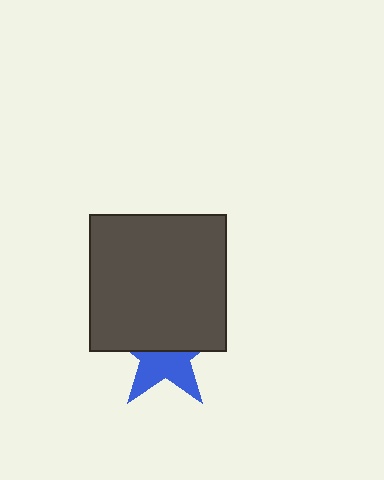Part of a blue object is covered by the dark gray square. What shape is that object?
It is a star.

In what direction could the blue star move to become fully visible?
The blue star could move down. That would shift it out from behind the dark gray square entirely.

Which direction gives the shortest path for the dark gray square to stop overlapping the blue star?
Moving up gives the shortest separation.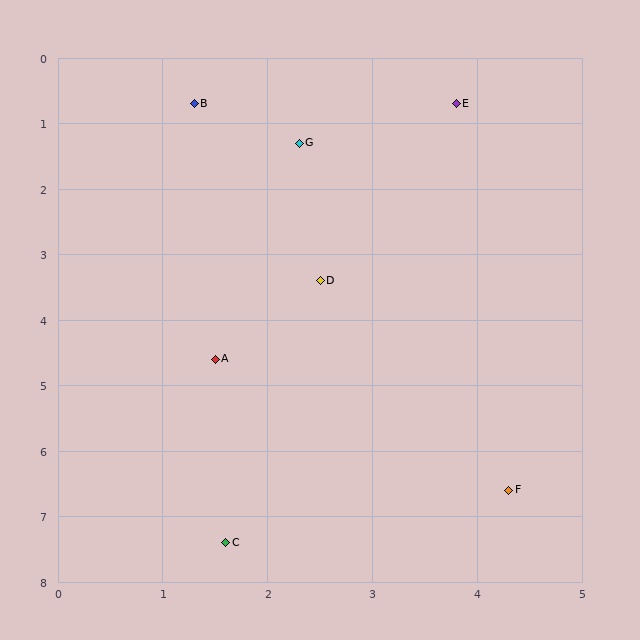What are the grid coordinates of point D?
Point D is at approximately (2.5, 3.4).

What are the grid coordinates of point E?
Point E is at approximately (3.8, 0.7).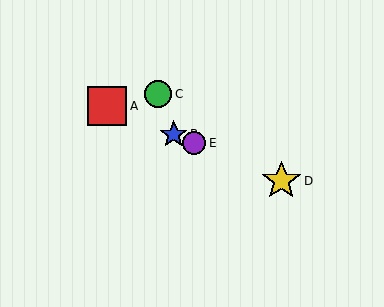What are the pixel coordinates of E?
Object E is at (194, 143).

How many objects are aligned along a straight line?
4 objects (A, B, D, E) are aligned along a straight line.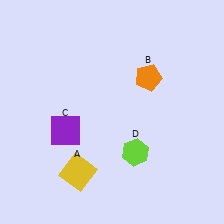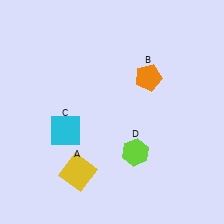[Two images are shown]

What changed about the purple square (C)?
In Image 1, C is purple. In Image 2, it changed to cyan.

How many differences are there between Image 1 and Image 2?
There is 1 difference between the two images.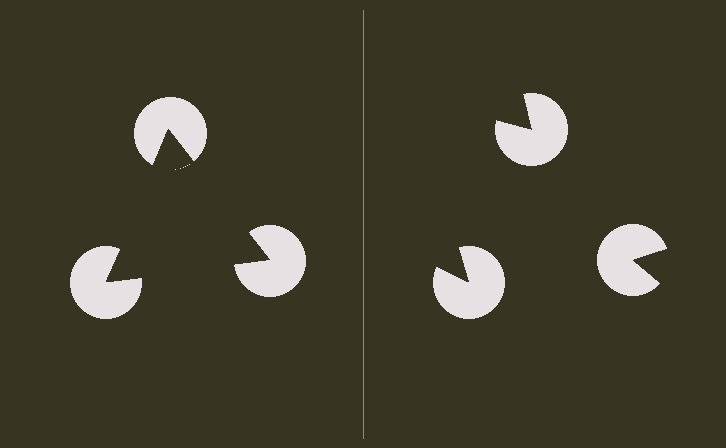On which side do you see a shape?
An illusory triangle appears on the left side. On the right side the wedge cuts are rotated, so no coherent shape forms.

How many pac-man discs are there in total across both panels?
6 — 3 on each side.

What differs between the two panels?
The pac-man discs are positioned identically on both sides; only the wedge orientations differ. On the left they align to a triangle; on the right they are misaligned.